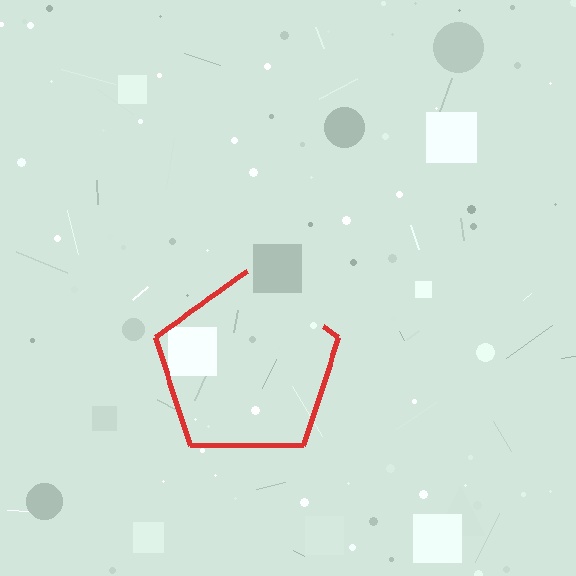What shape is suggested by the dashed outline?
The dashed outline suggests a pentagon.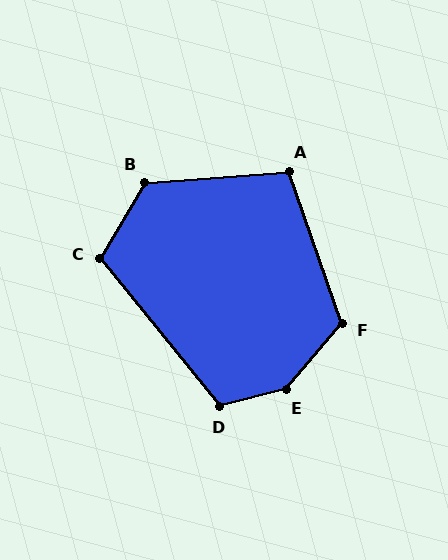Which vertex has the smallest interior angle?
A, at approximately 105 degrees.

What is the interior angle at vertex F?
Approximately 120 degrees (obtuse).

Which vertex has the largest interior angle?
E, at approximately 144 degrees.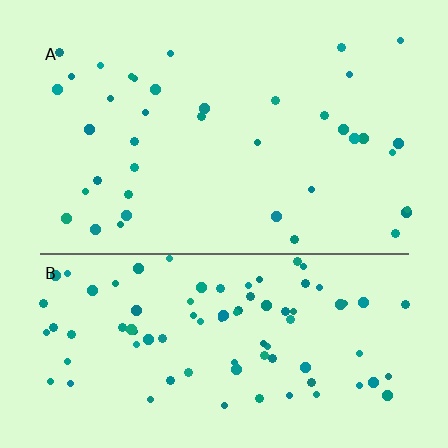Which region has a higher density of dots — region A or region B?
B (the bottom).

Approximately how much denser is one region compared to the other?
Approximately 2.3× — region B over region A.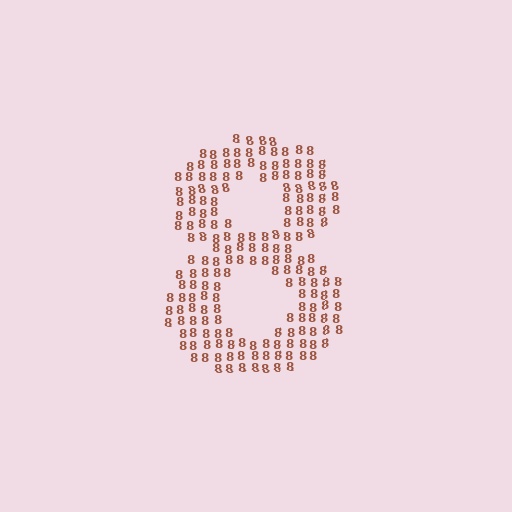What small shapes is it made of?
It is made of small digit 8's.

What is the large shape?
The large shape is the digit 8.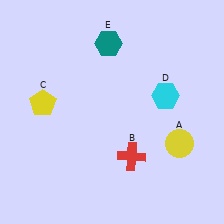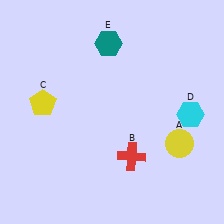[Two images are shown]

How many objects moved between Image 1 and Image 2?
1 object moved between the two images.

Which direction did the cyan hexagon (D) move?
The cyan hexagon (D) moved right.